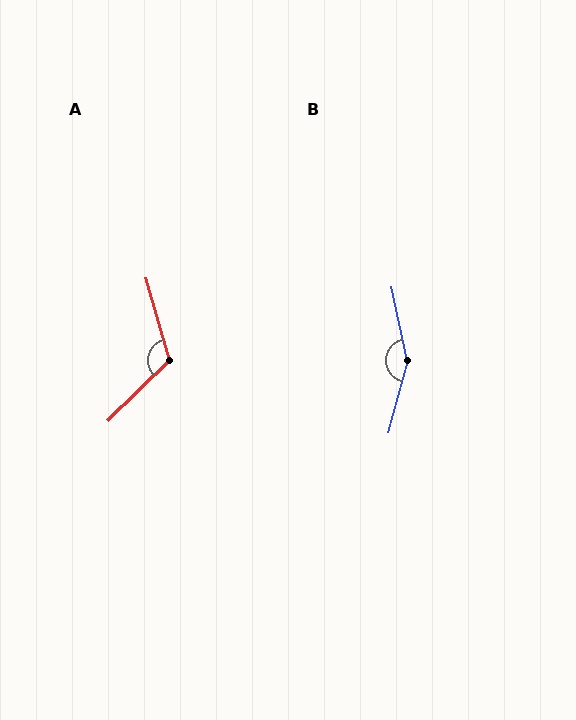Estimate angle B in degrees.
Approximately 153 degrees.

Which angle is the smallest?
A, at approximately 118 degrees.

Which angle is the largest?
B, at approximately 153 degrees.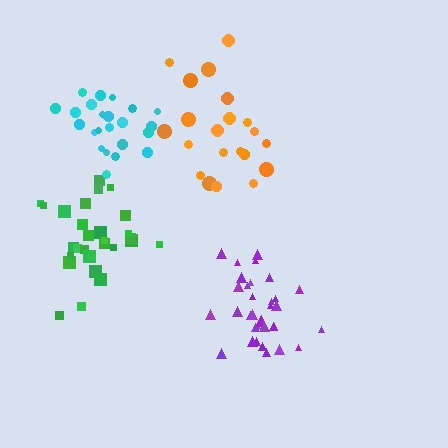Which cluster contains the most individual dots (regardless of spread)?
Purple (34).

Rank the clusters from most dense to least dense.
purple, cyan, green, orange.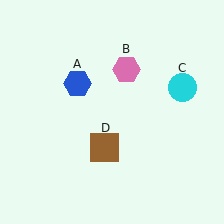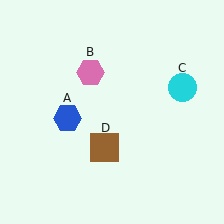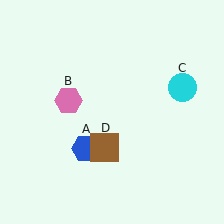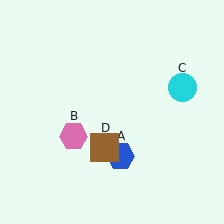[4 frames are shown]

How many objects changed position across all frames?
2 objects changed position: blue hexagon (object A), pink hexagon (object B).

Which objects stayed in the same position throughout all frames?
Cyan circle (object C) and brown square (object D) remained stationary.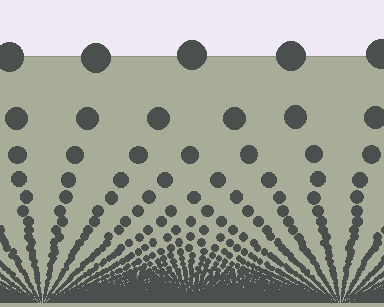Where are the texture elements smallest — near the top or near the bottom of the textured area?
Near the bottom.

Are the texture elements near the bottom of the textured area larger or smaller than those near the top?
Smaller. The gradient is inverted — elements near the bottom are smaller and denser.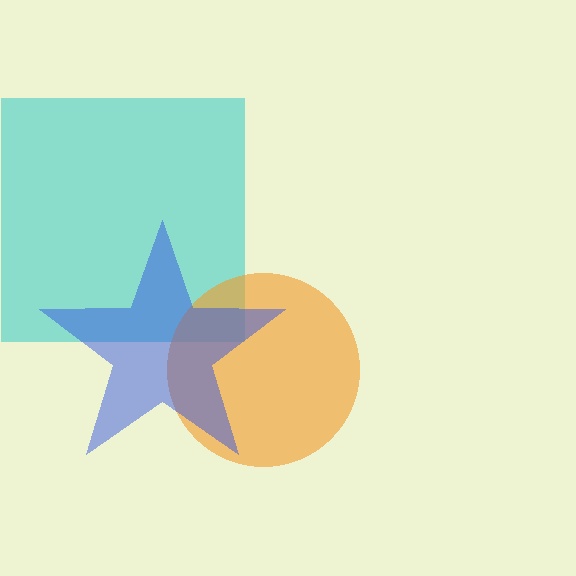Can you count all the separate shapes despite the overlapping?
Yes, there are 3 separate shapes.